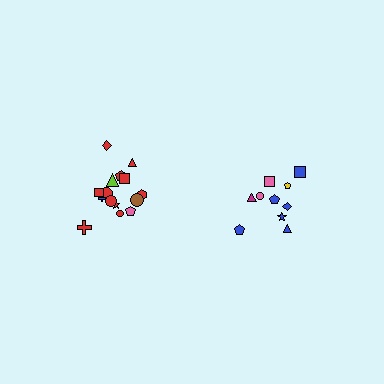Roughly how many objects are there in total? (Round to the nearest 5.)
Roughly 25 objects in total.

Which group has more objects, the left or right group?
The left group.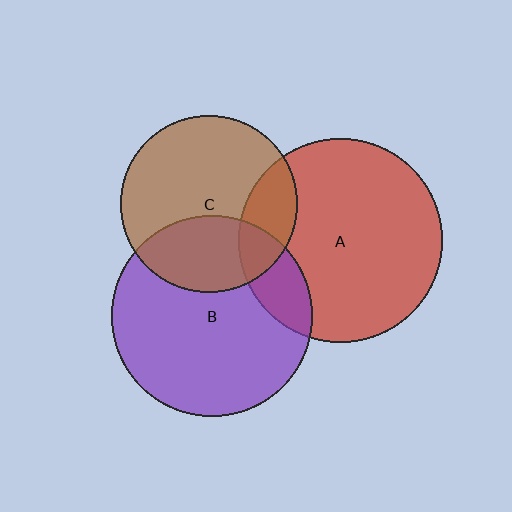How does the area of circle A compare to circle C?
Approximately 1.3 times.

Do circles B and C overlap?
Yes.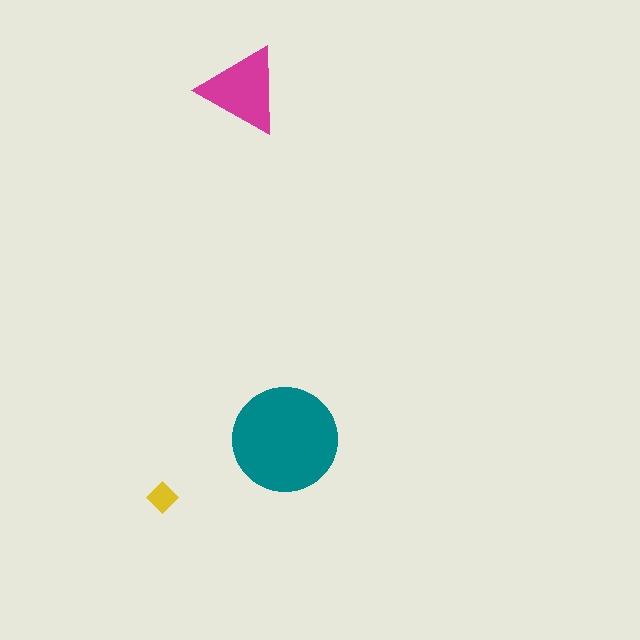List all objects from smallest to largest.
The yellow diamond, the magenta triangle, the teal circle.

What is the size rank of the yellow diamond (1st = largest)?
3rd.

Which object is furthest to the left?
The yellow diamond is leftmost.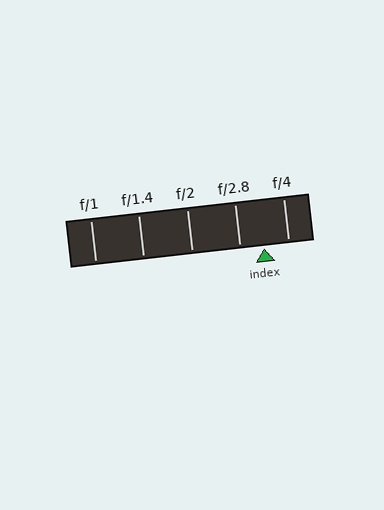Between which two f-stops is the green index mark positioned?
The index mark is between f/2.8 and f/4.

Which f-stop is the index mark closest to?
The index mark is closest to f/2.8.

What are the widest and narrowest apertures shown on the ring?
The widest aperture shown is f/1 and the narrowest is f/4.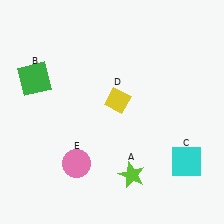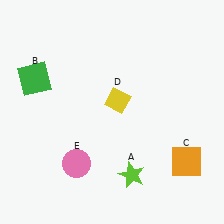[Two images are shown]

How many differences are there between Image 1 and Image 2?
There is 1 difference between the two images.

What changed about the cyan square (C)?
In Image 1, C is cyan. In Image 2, it changed to orange.